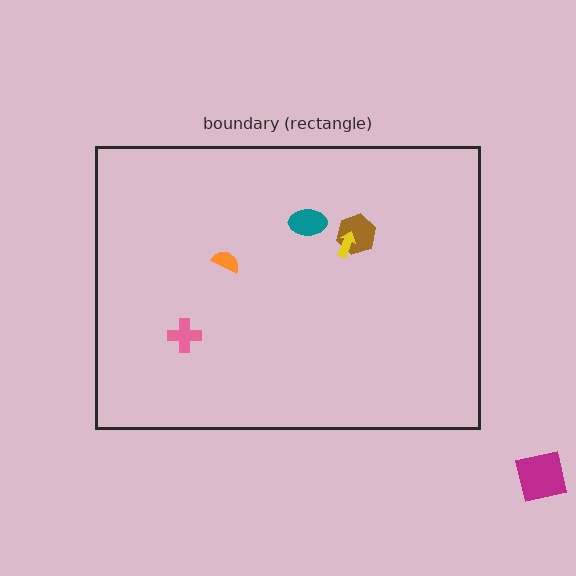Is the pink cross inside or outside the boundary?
Inside.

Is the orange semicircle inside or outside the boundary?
Inside.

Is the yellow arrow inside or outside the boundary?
Inside.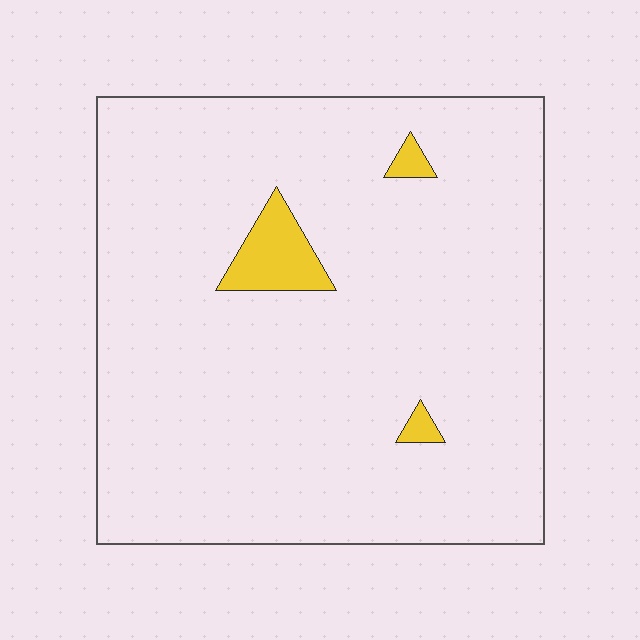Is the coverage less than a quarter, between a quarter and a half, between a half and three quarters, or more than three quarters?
Less than a quarter.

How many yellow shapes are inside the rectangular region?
3.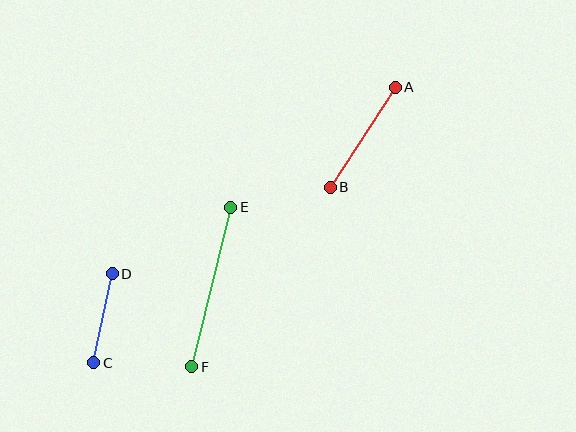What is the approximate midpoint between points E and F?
The midpoint is at approximately (211, 287) pixels.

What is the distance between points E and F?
The distance is approximately 164 pixels.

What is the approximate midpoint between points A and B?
The midpoint is at approximately (363, 137) pixels.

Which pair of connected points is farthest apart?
Points E and F are farthest apart.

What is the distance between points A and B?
The distance is approximately 119 pixels.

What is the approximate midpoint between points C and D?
The midpoint is at approximately (103, 318) pixels.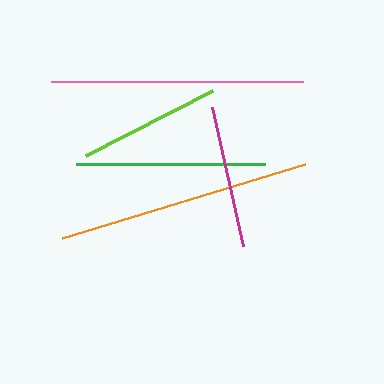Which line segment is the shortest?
The lime line is the shortest at approximately 142 pixels.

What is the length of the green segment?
The green segment is approximately 189 pixels long.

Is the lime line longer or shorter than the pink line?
The pink line is longer than the lime line.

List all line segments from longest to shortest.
From longest to shortest: orange, pink, green, magenta, lime.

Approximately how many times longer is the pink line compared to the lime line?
The pink line is approximately 1.8 times the length of the lime line.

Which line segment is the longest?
The orange line is the longest at approximately 254 pixels.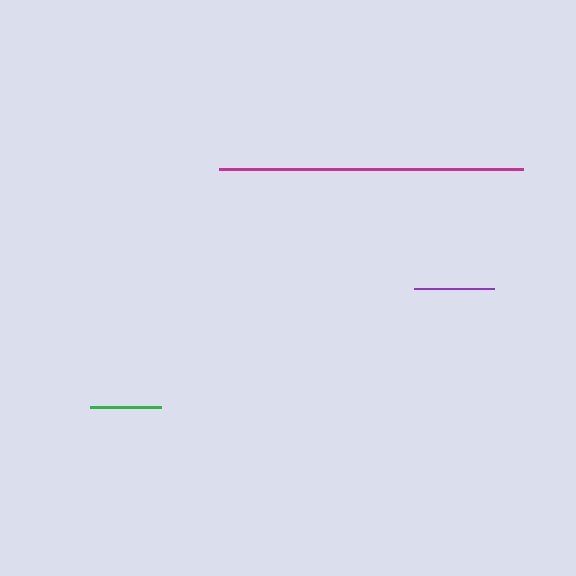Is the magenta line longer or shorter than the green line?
The magenta line is longer than the green line.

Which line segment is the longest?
The magenta line is the longest at approximately 304 pixels.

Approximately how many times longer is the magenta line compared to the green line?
The magenta line is approximately 4.2 times the length of the green line.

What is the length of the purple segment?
The purple segment is approximately 80 pixels long.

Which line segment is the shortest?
The green line is the shortest at approximately 71 pixels.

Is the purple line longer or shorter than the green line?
The purple line is longer than the green line.